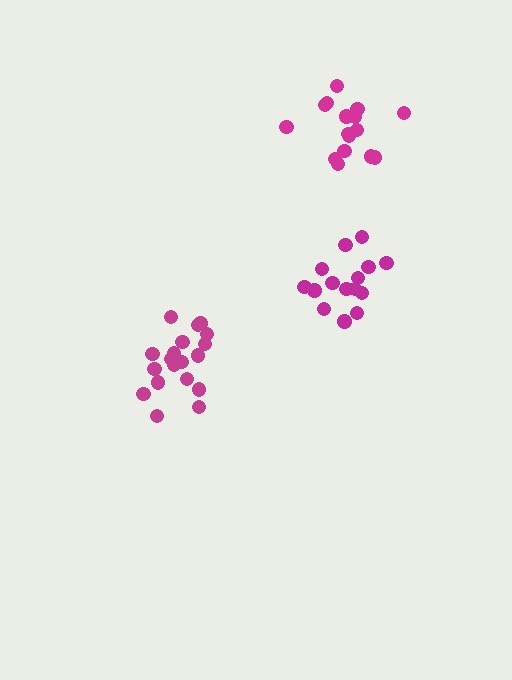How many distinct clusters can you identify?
There are 3 distinct clusters.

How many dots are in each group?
Group 1: 15 dots, Group 2: 17 dots, Group 3: 19 dots (51 total).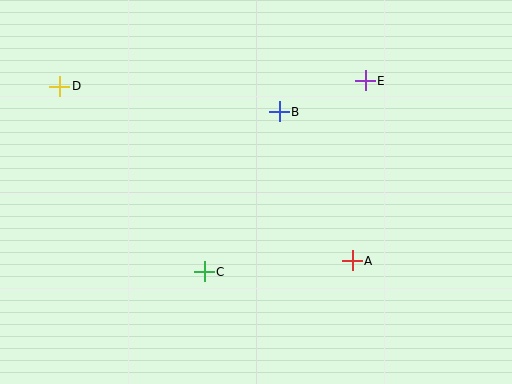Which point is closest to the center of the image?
Point B at (279, 112) is closest to the center.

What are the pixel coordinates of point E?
Point E is at (365, 81).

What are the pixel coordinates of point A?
Point A is at (352, 261).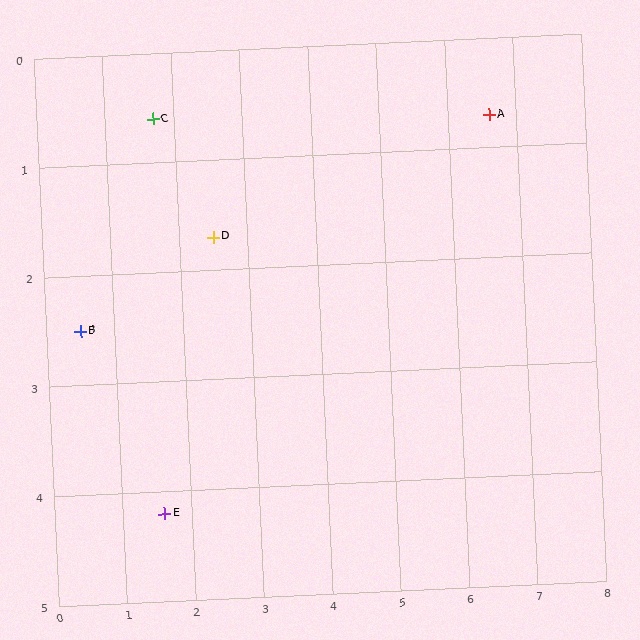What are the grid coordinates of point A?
Point A is at approximately (6.6, 0.7).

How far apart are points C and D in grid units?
Points C and D are about 1.4 grid units apart.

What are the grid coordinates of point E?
Point E is at approximately (1.6, 4.2).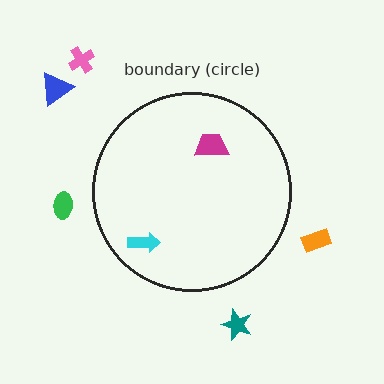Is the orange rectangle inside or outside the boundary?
Outside.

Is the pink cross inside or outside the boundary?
Outside.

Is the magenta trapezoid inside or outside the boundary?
Inside.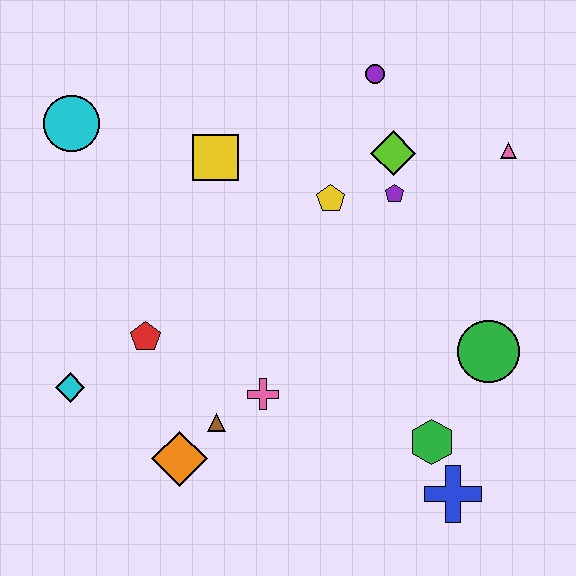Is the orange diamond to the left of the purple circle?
Yes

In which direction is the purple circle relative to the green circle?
The purple circle is above the green circle.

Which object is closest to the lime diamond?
The purple pentagon is closest to the lime diamond.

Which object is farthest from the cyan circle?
The blue cross is farthest from the cyan circle.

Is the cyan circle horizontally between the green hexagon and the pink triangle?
No